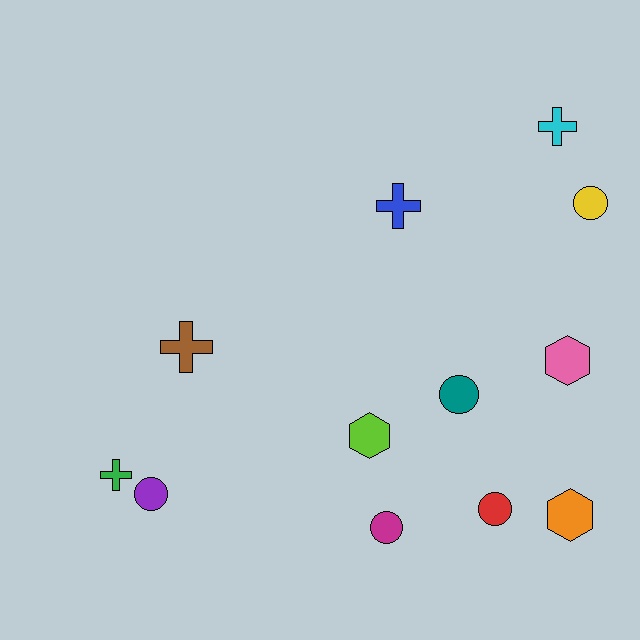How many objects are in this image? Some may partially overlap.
There are 12 objects.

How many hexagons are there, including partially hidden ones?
There are 3 hexagons.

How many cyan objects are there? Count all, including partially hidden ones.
There is 1 cyan object.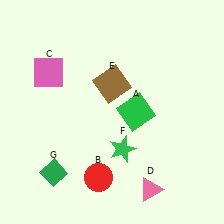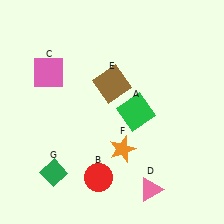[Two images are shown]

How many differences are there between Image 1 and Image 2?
There is 1 difference between the two images.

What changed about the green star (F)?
In Image 1, F is green. In Image 2, it changed to orange.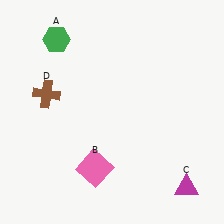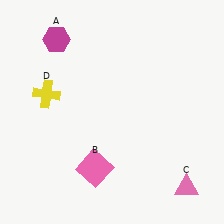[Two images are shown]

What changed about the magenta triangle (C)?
In Image 1, C is magenta. In Image 2, it changed to pink.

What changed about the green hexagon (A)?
In Image 1, A is green. In Image 2, it changed to magenta.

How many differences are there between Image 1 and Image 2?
There are 3 differences between the two images.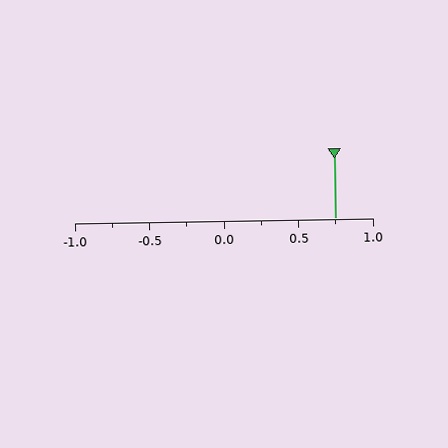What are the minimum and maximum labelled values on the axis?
The axis runs from -1.0 to 1.0.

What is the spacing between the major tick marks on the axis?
The major ticks are spaced 0.5 apart.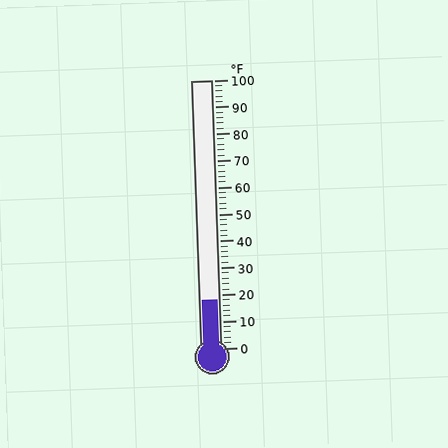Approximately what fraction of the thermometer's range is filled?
The thermometer is filled to approximately 20% of its range.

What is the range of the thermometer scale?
The thermometer scale ranges from 0°F to 100°F.